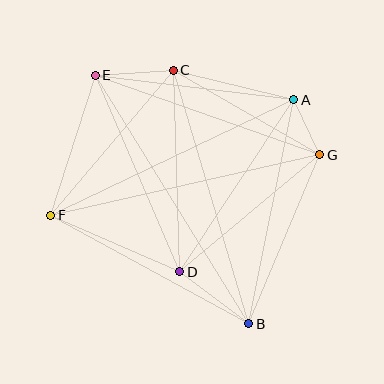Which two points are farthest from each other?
Points B and E are farthest from each other.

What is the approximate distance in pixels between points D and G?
The distance between D and G is approximately 182 pixels.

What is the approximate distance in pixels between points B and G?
The distance between B and G is approximately 183 pixels.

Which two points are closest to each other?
Points A and G are closest to each other.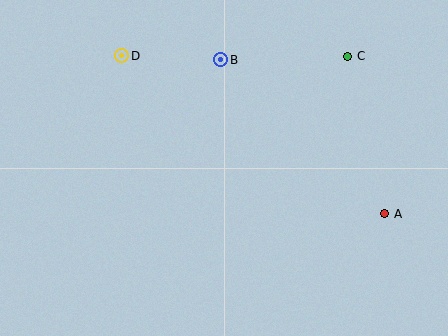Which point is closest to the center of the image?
Point B at (221, 60) is closest to the center.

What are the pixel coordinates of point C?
Point C is at (348, 56).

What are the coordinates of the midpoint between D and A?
The midpoint between D and A is at (253, 135).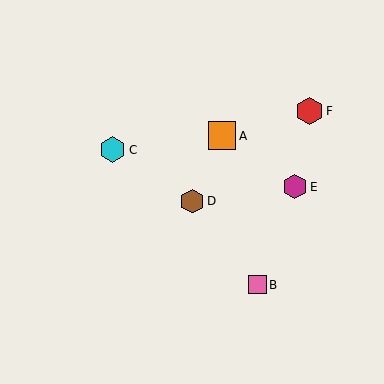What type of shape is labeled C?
Shape C is a cyan hexagon.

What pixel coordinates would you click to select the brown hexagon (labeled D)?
Click at (192, 201) to select the brown hexagon D.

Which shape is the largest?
The orange square (labeled A) is the largest.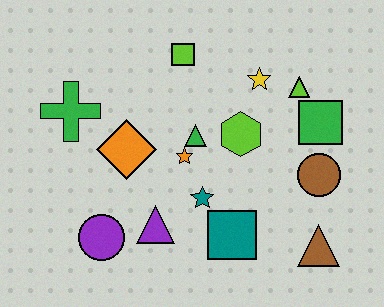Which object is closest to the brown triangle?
The brown circle is closest to the brown triangle.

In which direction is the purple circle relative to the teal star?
The purple circle is to the left of the teal star.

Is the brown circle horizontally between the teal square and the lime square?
No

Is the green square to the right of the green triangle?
Yes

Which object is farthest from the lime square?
The brown triangle is farthest from the lime square.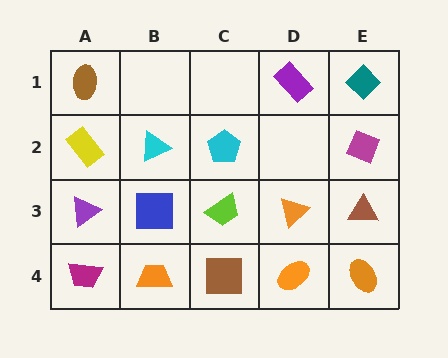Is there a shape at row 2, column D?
No, that cell is empty.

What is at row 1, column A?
A brown ellipse.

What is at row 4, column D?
An orange ellipse.